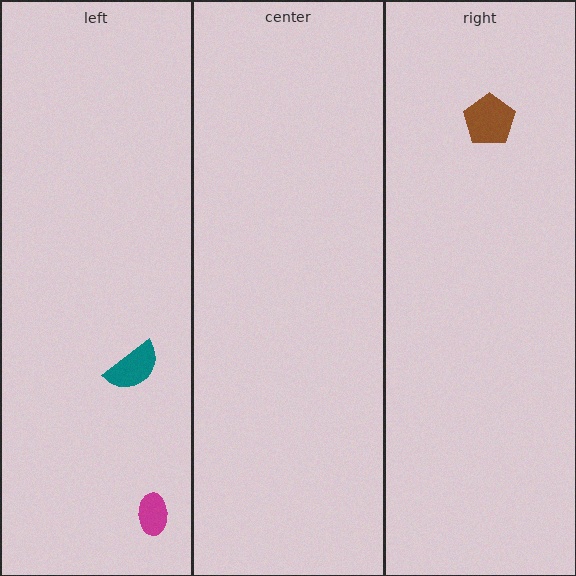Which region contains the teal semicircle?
The left region.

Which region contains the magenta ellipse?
The left region.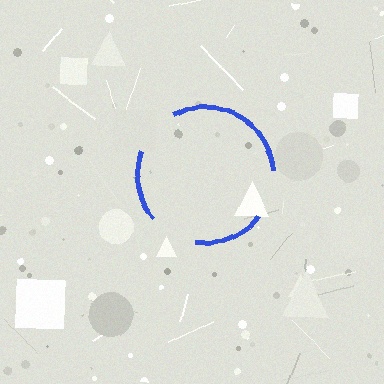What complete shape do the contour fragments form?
The contour fragments form a circle.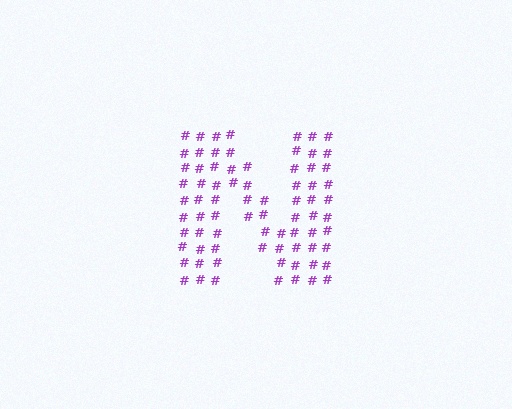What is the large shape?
The large shape is the letter N.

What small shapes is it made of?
It is made of small hash symbols.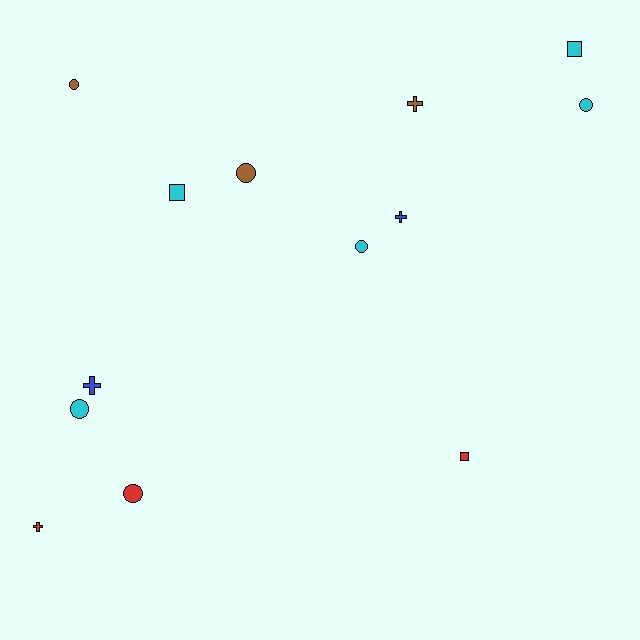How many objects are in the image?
There are 13 objects.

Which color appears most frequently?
Cyan, with 5 objects.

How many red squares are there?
There is 1 red square.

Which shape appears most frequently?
Circle, with 6 objects.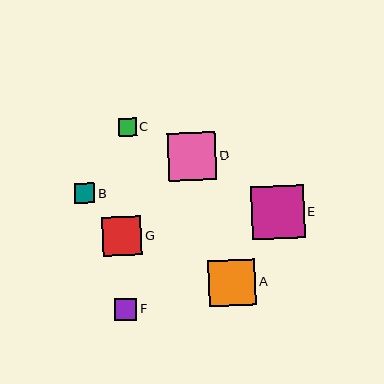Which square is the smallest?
Square C is the smallest with a size of approximately 18 pixels.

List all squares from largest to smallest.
From largest to smallest: E, D, A, G, F, B, C.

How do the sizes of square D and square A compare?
Square D and square A are approximately the same size.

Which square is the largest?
Square E is the largest with a size of approximately 52 pixels.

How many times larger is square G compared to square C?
Square G is approximately 2.2 times the size of square C.